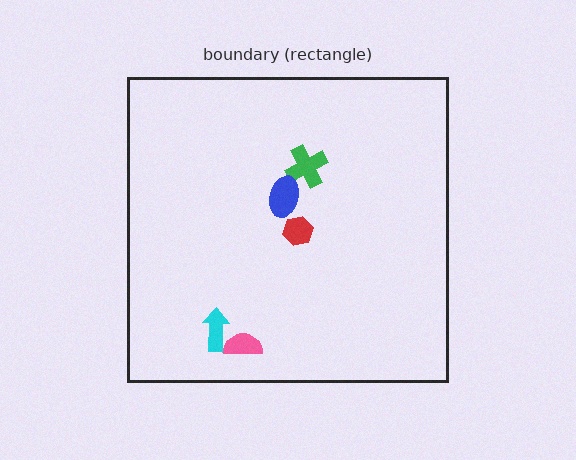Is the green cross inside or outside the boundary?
Inside.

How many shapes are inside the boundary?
5 inside, 0 outside.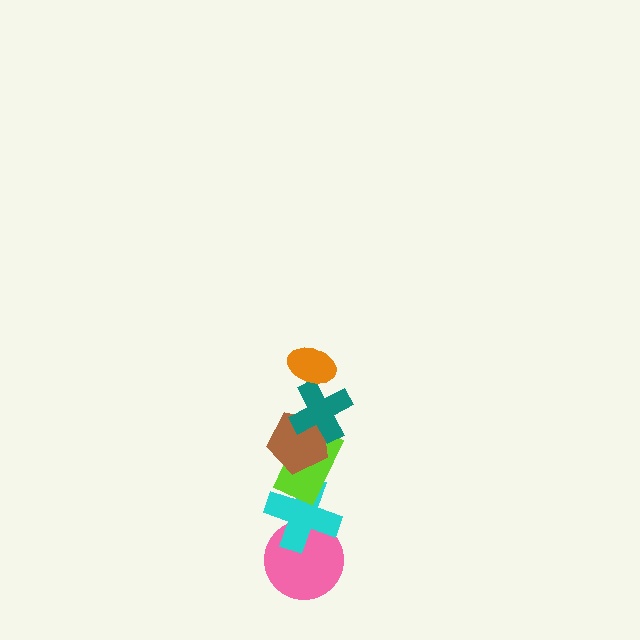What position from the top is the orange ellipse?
The orange ellipse is 1st from the top.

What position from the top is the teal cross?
The teal cross is 2nd from the top.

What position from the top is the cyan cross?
The cyan cross is 5th from the top.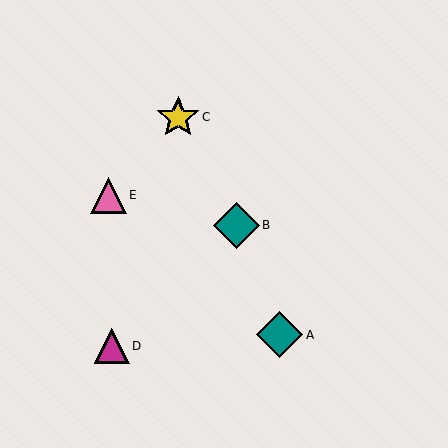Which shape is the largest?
The teal diamond (labeled A) is the largest.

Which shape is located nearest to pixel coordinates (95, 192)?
The pink triangle (labeled E) at (108, 195) is nearest to that location.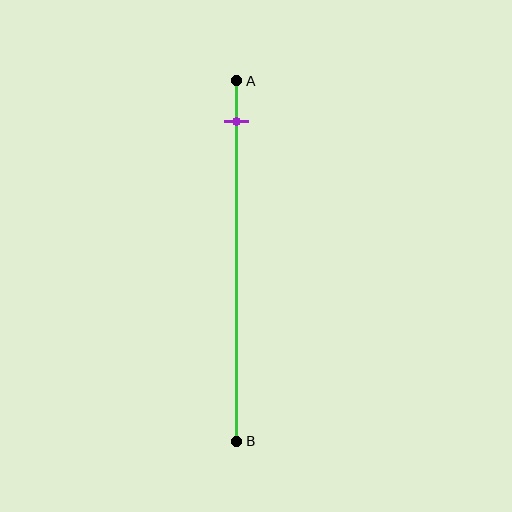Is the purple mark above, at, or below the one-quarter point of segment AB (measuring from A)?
The purple mark is above the one-quarter point of segment AB.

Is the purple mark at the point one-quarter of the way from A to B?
No, the mark is at about 10% from A, not at the 25% one-quarter point.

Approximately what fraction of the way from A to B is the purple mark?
The purple mark is approximately 10% of the way from A to B.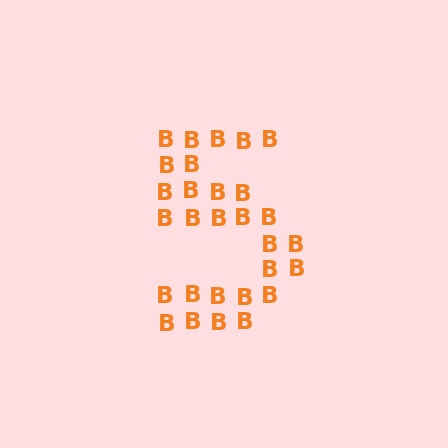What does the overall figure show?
The overall figure shows the digit 5.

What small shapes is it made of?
It is made of small letter B's.